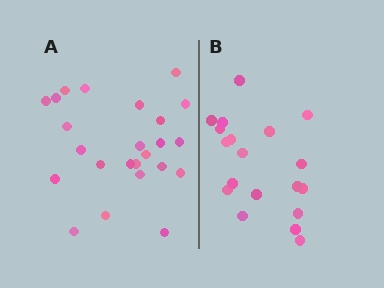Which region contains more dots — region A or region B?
Region A (the left region) has more dots.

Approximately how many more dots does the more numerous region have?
Region A has about 5 more dots than region B.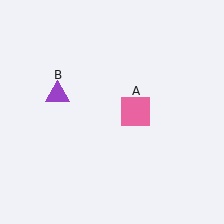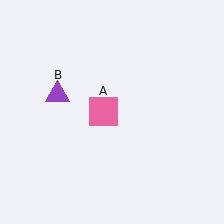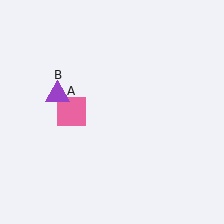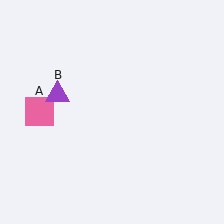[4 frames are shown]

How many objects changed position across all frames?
1 object changed position: pink square (object A).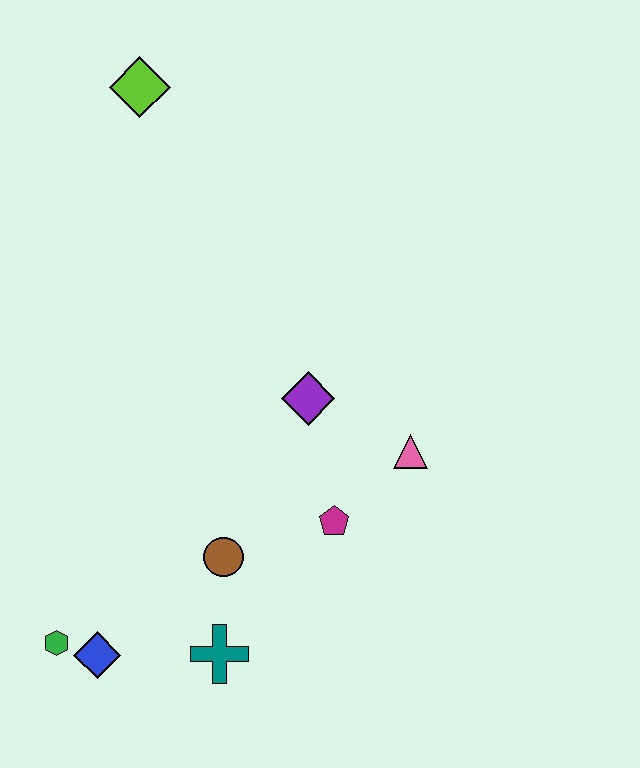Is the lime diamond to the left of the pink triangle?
Yes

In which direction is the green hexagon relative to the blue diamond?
The green hexagon is to the left of the blue diamond.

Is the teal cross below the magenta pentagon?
Yes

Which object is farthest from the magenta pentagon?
The lime diamond is farthest from the magenta pentagon.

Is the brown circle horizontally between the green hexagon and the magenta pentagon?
Yes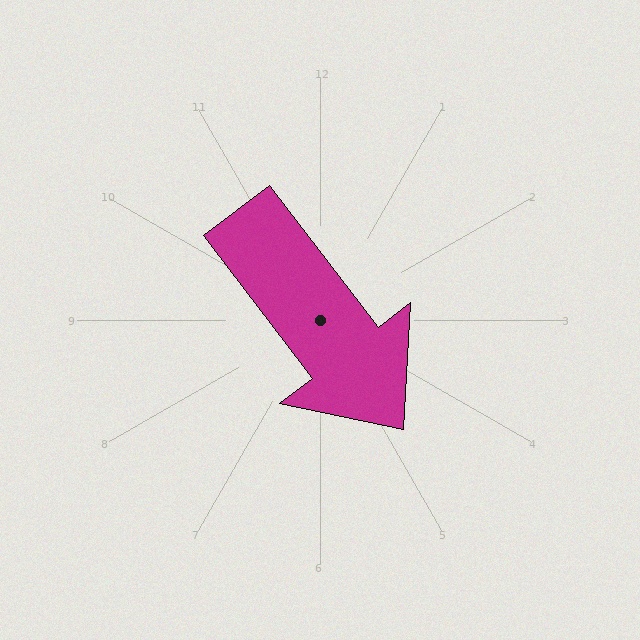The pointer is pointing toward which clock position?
Roughly 5 o'clock.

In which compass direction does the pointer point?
Southeast.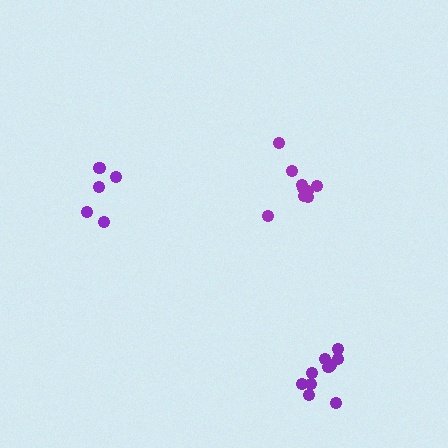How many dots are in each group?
Group 1: 11 dots, Group 2: 9 dots, Group 3: 5 dots (25 total).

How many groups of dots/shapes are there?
There are 3 groups.